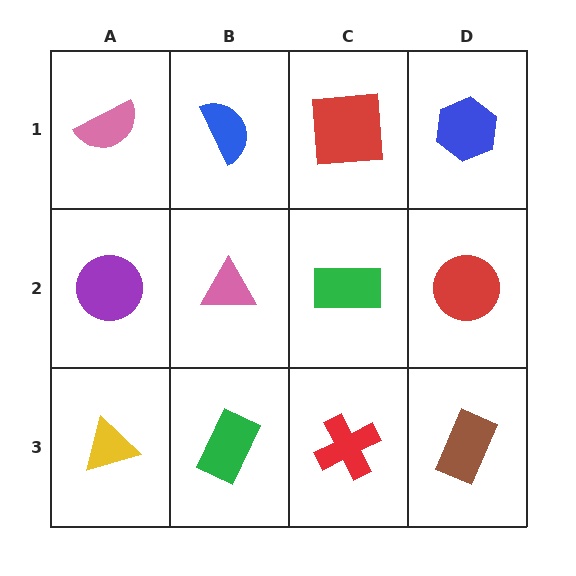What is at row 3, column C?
A red cross.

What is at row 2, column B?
A pink triangle.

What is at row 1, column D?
A blue hexagon.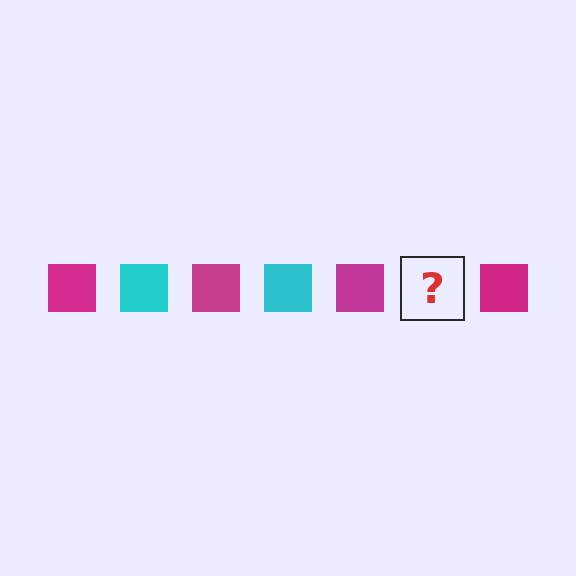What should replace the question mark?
The question mark should be replaced with a cyan square.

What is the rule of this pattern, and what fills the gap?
The rule is that the pattern cycles through magenta, cyan squares. The gap should be filled with a cyan square.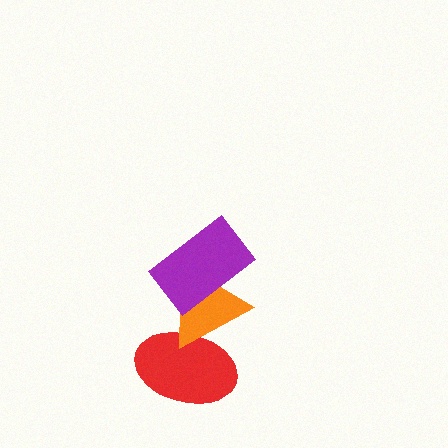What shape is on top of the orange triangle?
The purple rectangle is on top of the orange triangle.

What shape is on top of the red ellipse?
The orange triangle is on top of the red ellipse.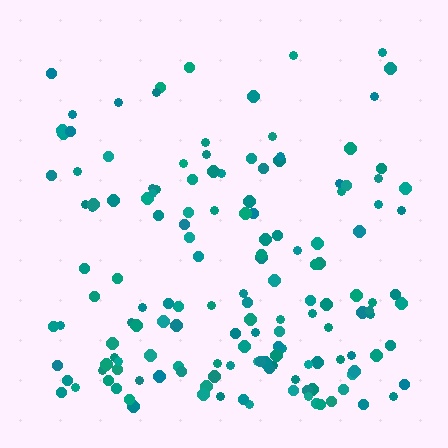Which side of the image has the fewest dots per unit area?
The top.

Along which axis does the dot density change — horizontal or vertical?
Vertical.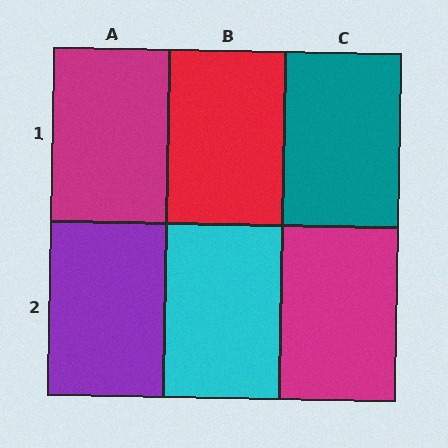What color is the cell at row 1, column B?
Red.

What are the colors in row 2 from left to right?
Purple, cyan, magenta.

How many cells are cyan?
1 cell is cyan.